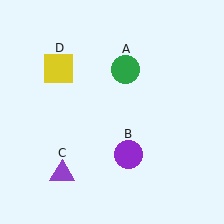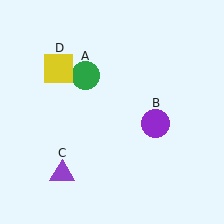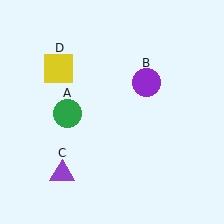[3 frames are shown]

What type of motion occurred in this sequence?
The green circle (object A), purple circle (object B) rotated counterclockwise around the center of the scene.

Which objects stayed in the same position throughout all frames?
Purple triangle (object C) and yellow square (object D) remained stationary.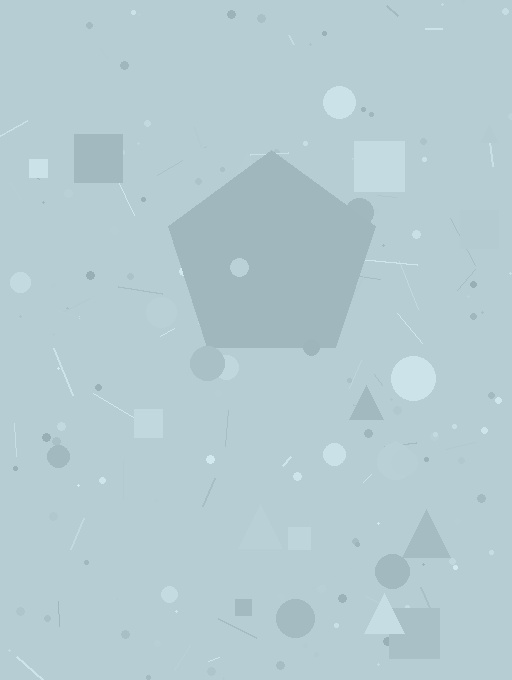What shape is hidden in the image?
A pentagon is hidden in the image.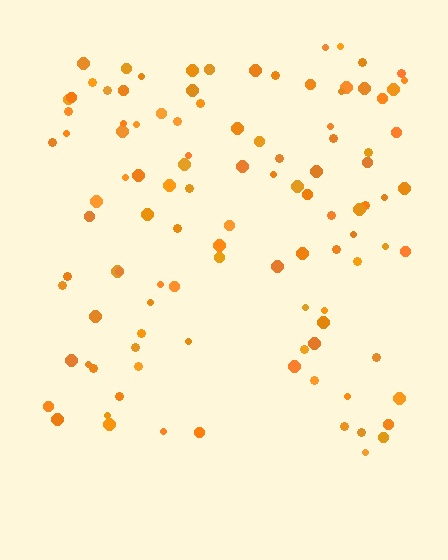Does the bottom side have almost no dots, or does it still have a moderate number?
Still a moderate number, just noticeably fewer than the top.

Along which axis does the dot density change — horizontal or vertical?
Vertical.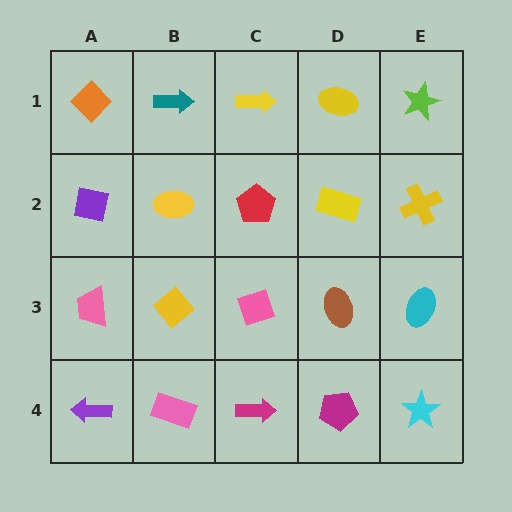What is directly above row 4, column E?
A cyan ellipse.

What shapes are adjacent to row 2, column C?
A yellow arrow (row 1, column C), a pink diamond (row 3, column C), a yellow ellipse (row 2, column B), a yellow rectangle (row 2, column D).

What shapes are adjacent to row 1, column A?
A purple square (row 2, column A), a teal arrow (row 1, column B).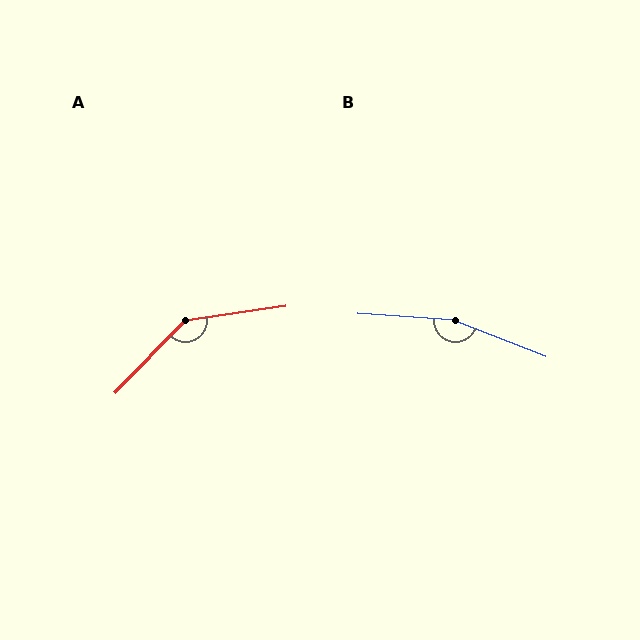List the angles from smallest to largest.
A (143°), B (163°).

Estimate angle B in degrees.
Approximately 163 degrees.